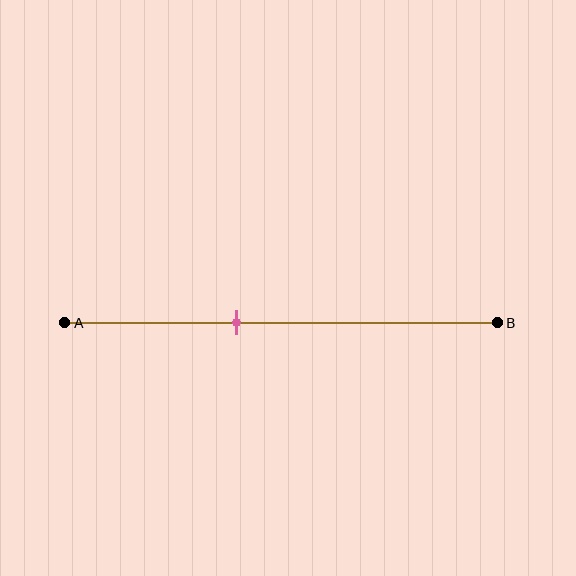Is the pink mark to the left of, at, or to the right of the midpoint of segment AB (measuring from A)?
The pink mark is to the left of the midpoint of segment AB.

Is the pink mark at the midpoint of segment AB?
No, the mark is at about 40% from A, not at the 50% midpoint.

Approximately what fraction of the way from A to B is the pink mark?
The pink mark is approximately 40% of the way from A to B.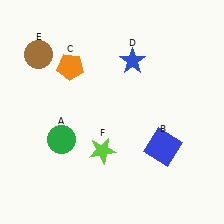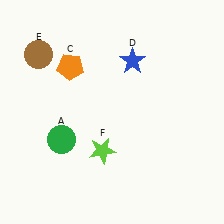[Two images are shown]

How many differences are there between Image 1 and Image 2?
There is 1 difference between the two images.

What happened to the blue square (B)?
The blue square (B) was removed in Image 2. It was in the bottom-right area of Image 1.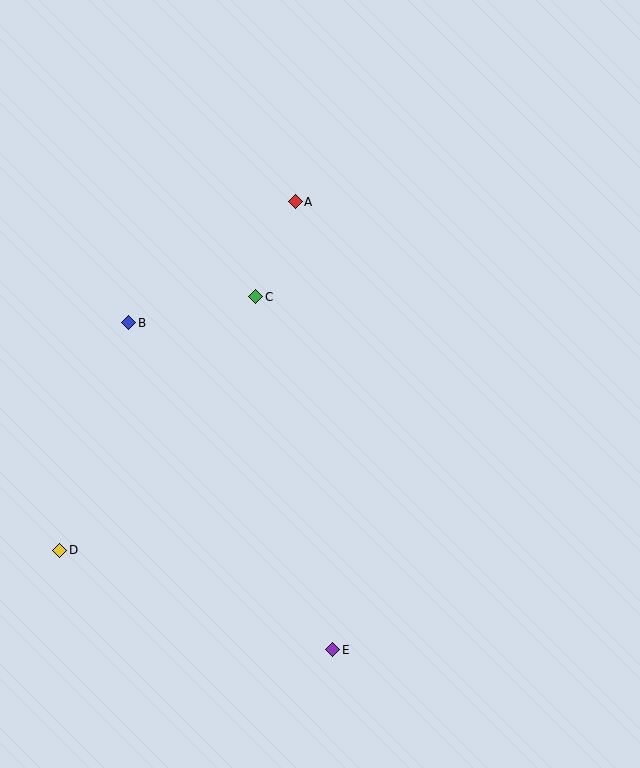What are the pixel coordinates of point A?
Point A is at (295, 202).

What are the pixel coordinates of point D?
Point D is at (60, 550).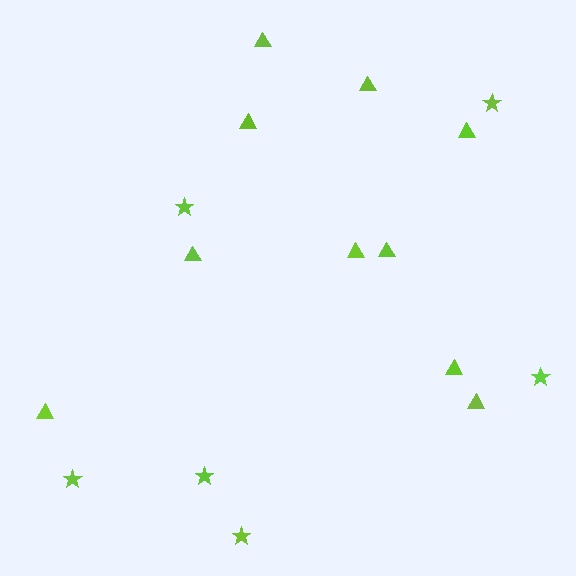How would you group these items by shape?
There are 2 groups: one group of triangles (10) and one group of stars (6).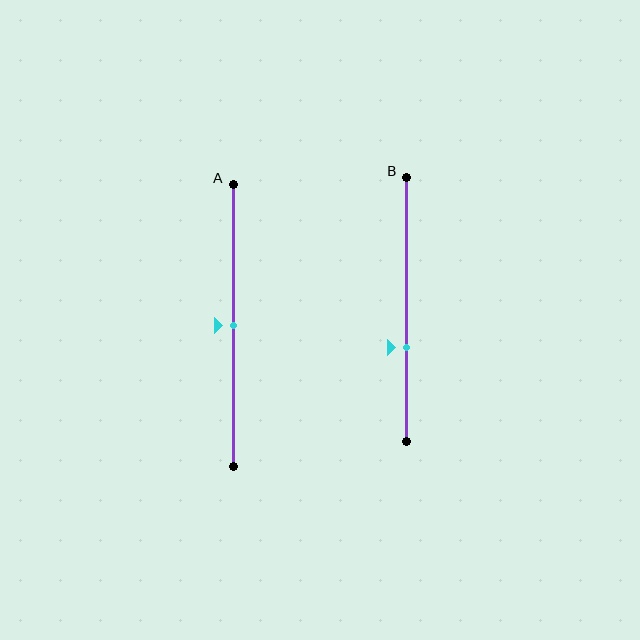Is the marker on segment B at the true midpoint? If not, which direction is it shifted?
No, the marker on segment B is shifted downward by about 14% of the segment length.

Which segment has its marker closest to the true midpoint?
Segment A has its marker closest to the true midpoint.